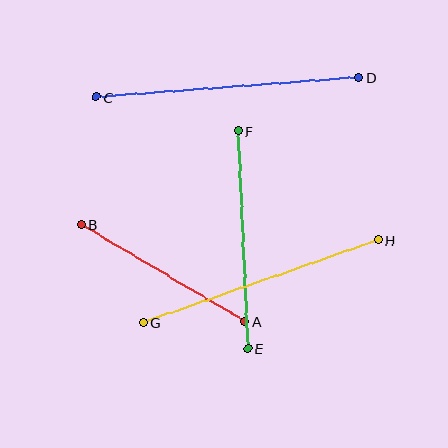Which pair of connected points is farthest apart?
Points C and D are farthest apart.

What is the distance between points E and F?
The distance is approximately 217 pixels.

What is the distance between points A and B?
The distance is approximately 191 pixels.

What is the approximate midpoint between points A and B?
The midpoint is at approximately (163, 273) pixels.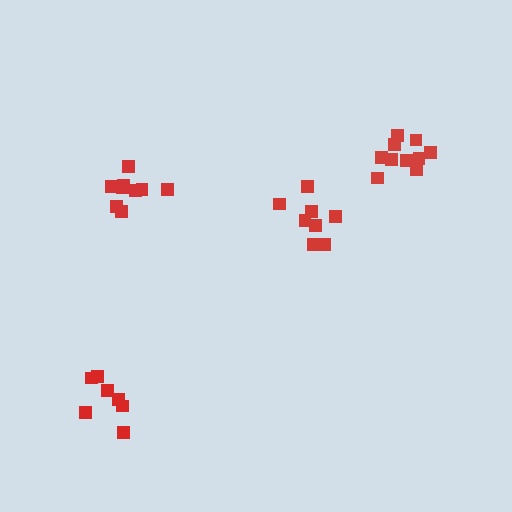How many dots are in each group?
Group 1: 8 dots, Group 2: 7 dots, Group 3: 11 dots, Group 4: 9 dots (35 total).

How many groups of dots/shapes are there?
There are 4 groups.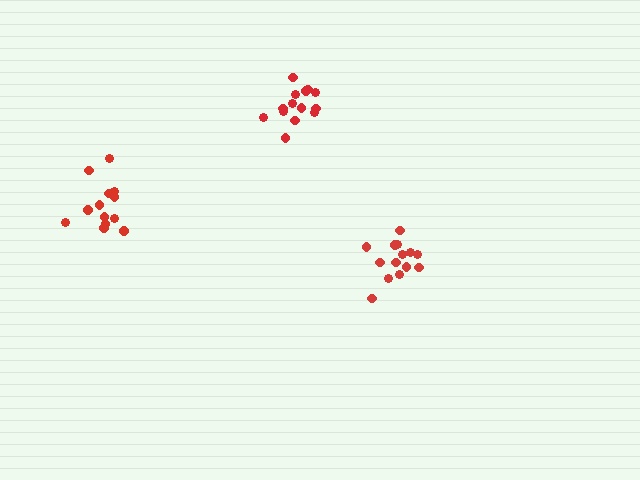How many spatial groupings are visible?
There are 3 spatial groupings.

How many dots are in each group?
Group 1: 14 dots, Group 2: 14 dots, Group 3: 15 dots (43 total).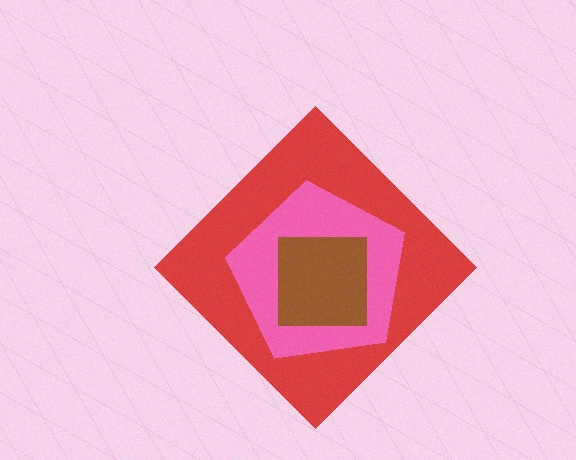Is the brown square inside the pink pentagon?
Yes.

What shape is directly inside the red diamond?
The pink pentagon.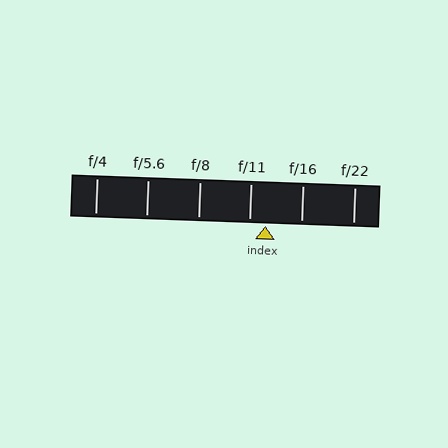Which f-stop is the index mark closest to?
The index mark is closest to f/11.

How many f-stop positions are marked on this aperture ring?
There are 6 f-stop positions marked.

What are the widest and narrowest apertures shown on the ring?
The widest aperture shown is f/4 and the narrowest is f/22.